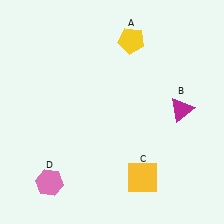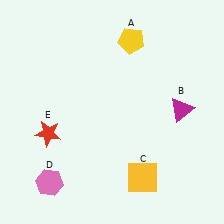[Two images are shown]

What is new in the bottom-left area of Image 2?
A red star (E) was added in the bottom-left area of Image 2.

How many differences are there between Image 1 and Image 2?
There is 1 difference between the two images.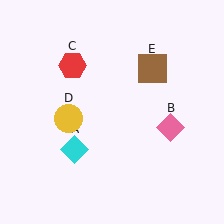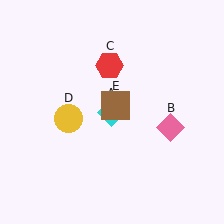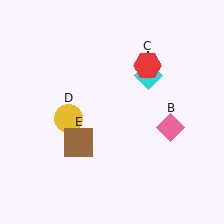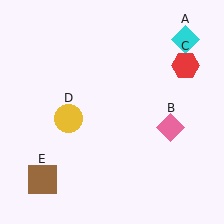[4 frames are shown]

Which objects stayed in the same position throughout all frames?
Pink diamond (object B) and yellow circle (object D) remained stationary.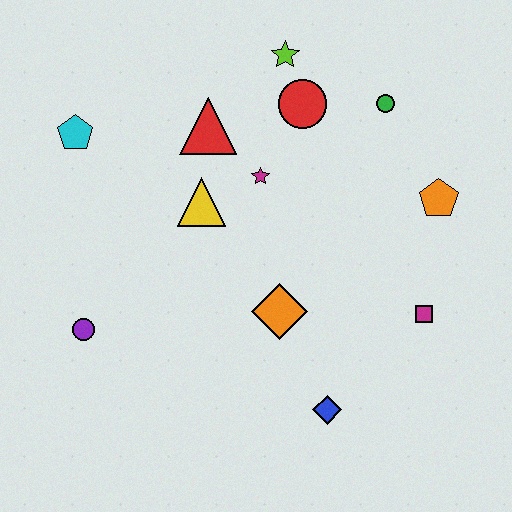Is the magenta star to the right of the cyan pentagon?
Yes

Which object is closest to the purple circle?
The yellow triangle is closest to the purple circle.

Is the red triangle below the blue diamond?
No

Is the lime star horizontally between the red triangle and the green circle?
Yes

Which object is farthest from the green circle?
The purple circle is farthest from the green circle.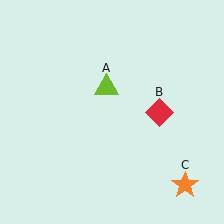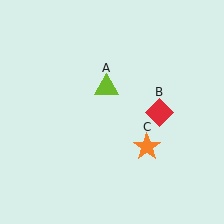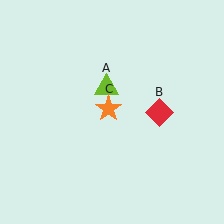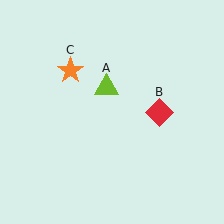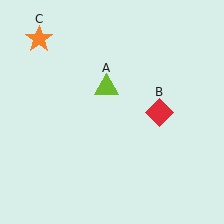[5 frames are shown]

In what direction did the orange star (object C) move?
The orange star (object C) moved up and to the left.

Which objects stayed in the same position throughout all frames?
Lime triangle (object A) and red diamond (object B) remained stationary.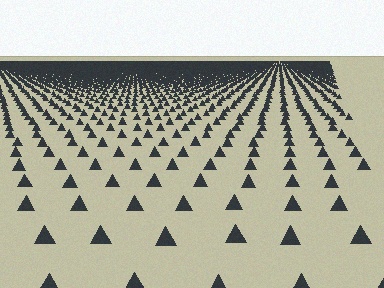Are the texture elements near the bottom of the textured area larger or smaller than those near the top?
Larger. Near the bottom, elements are closer to the viewer and appear at a bigger on-screen size.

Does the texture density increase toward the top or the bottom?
Density increases toward the top.